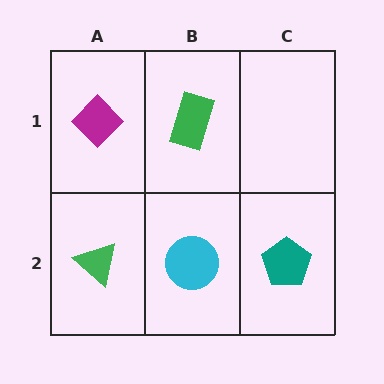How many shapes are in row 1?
2 shapes.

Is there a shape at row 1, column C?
No, that cell is empty.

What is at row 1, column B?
A green rectangle.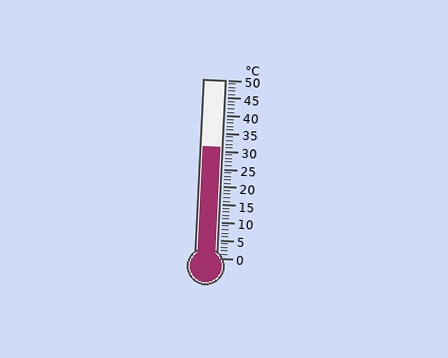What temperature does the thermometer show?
The thermometer shows approximately 31°C.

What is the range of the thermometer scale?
The thermometer scale ranges from 0°C to 50°C.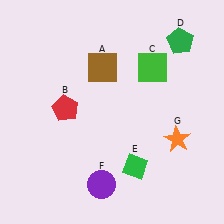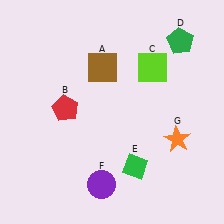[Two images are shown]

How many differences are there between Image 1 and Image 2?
There is 1 difference between the two images.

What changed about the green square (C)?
In Image 1, C is green. In Image 2, it changed to lime.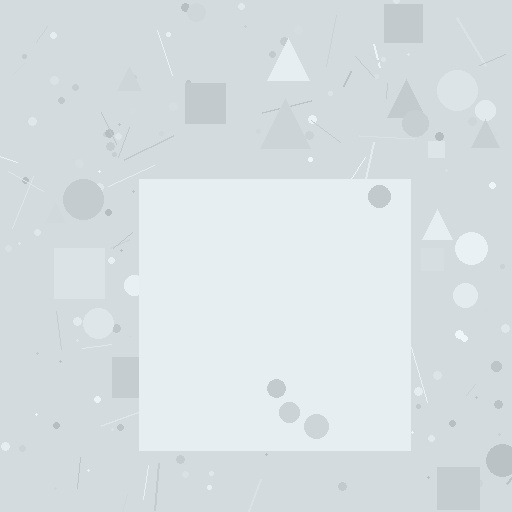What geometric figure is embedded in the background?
A square is embedded in the background.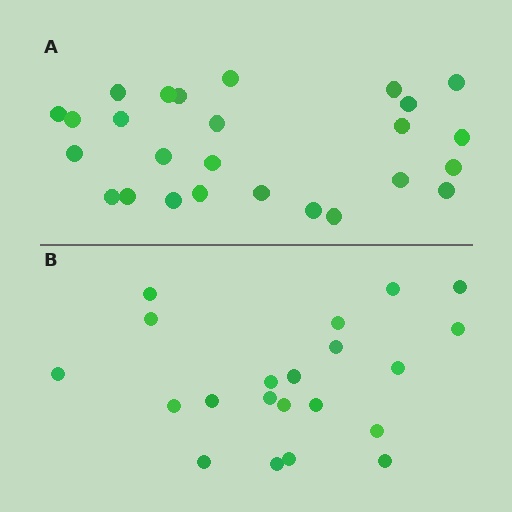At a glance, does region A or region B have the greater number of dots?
Region A (the top region) has more dots.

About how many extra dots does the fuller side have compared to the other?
Region A has about 5 more dots than region B.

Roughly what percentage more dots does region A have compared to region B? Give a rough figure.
About 25% more.